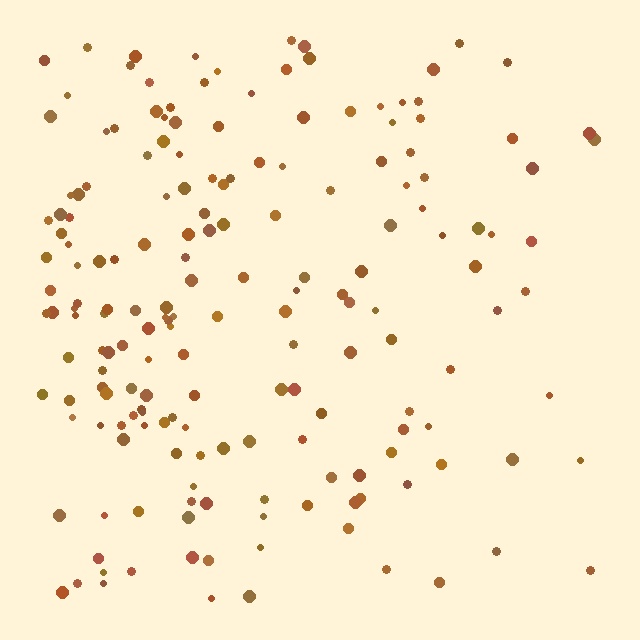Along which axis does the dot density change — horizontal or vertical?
Horizontal.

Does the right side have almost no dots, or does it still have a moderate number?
Still a moderate number, just noticeably fewer than the left.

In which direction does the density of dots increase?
From right to left, with the left side densest.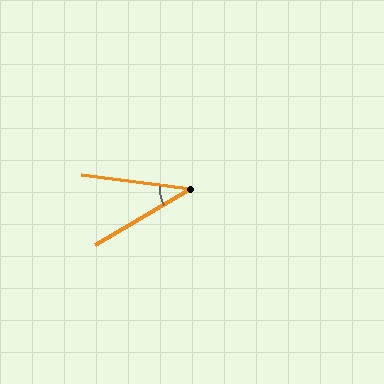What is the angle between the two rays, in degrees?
Approximately 38 degrees.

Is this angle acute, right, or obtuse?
It is acute.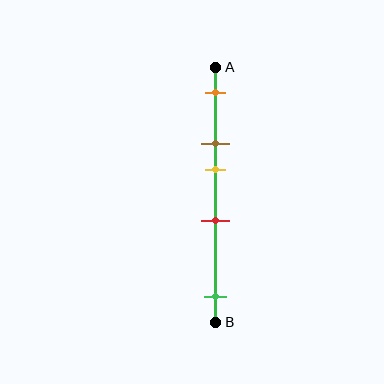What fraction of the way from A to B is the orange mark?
The orange mark is approximately 10% (0.1) of the way from A to B.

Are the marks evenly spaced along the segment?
No, the marks are not evenly spaced.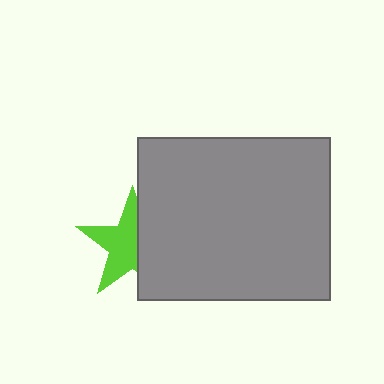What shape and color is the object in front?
The object in front is a gray rectangle.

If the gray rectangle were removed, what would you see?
You would see the complete lime star.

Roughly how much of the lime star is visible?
About half of it is visible (roughly 60%).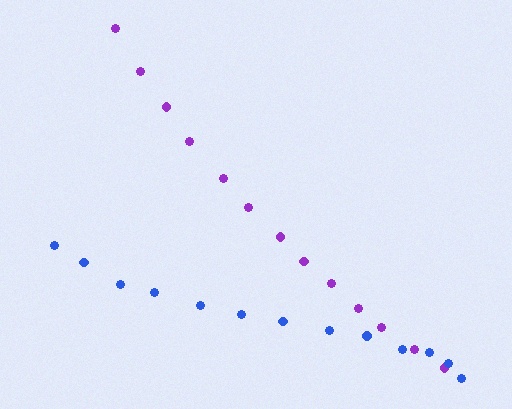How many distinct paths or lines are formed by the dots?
There are 2 distinct paths.